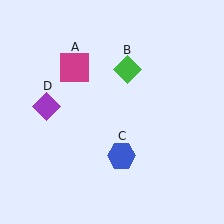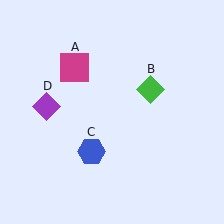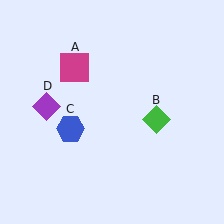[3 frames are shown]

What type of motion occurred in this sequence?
The green diamond (object B), blue hexagon (object C) rotated clockwise around the center of the scene.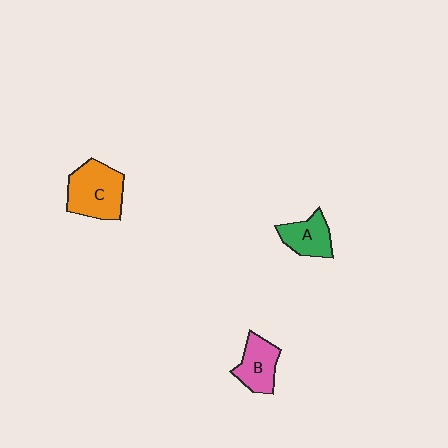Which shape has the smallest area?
Shape A (green).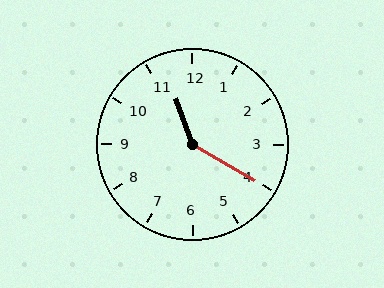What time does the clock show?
11:20.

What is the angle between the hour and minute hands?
Approximately 140 degrees.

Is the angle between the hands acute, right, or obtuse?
It is obtuse.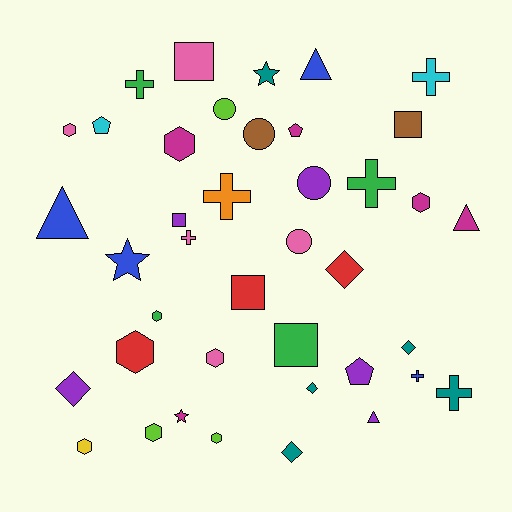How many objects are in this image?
There are 40 objects.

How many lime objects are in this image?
There are 3 lime objects.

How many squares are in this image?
There are 5 squares.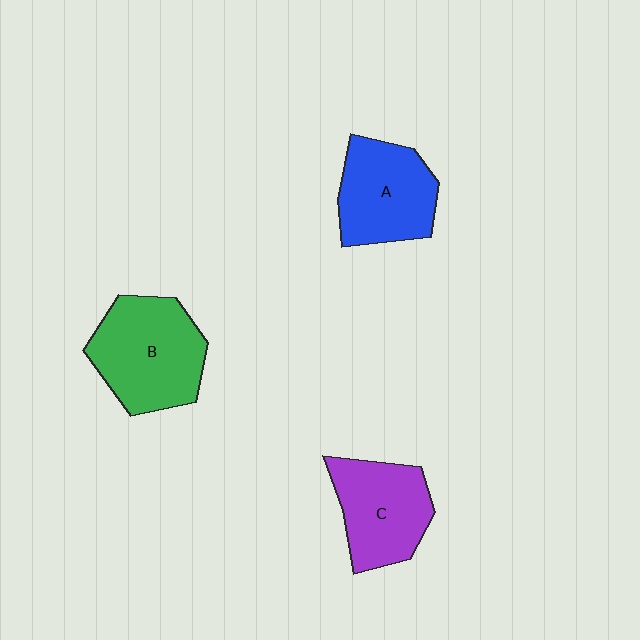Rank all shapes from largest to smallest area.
From largest to smallest: B (green), A (blue), C (purple).